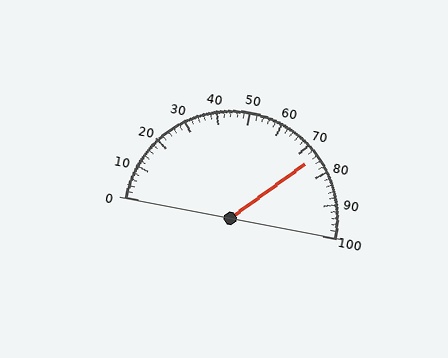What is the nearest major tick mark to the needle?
The nearest major tick mark is 70.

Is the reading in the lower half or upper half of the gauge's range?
The reading is in the upper half of the range (0 to 100).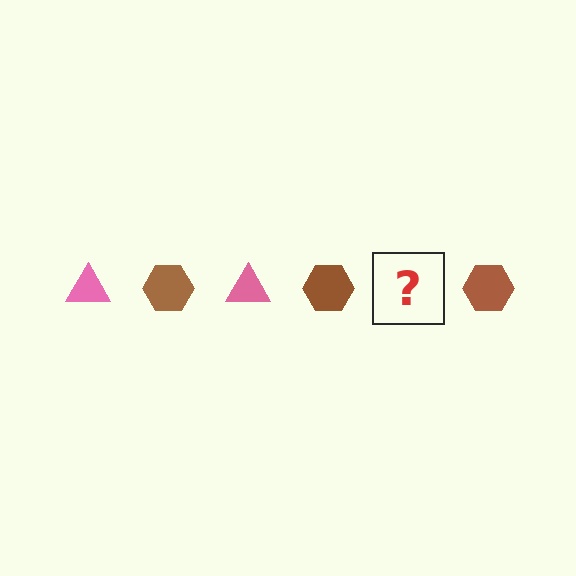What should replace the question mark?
The question mark should be replaced with a pink triangle.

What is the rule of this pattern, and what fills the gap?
The rule is that the pattern alternates between pink triangle and brown hexagon. The gap should be filled with a pink triangle.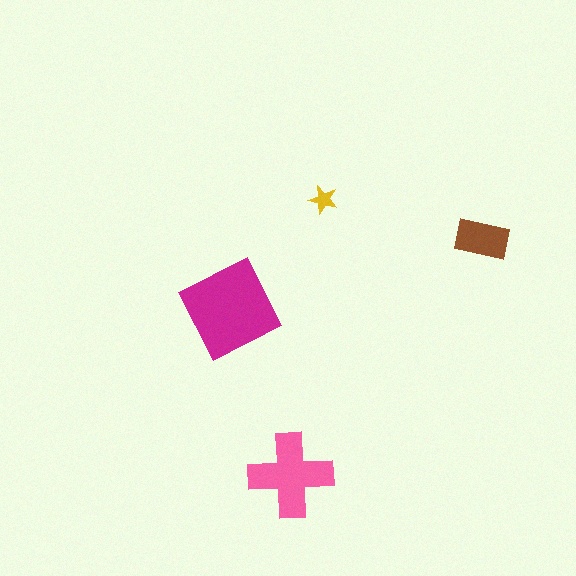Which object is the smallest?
The yellow star.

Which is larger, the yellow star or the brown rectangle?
The brown rectangle.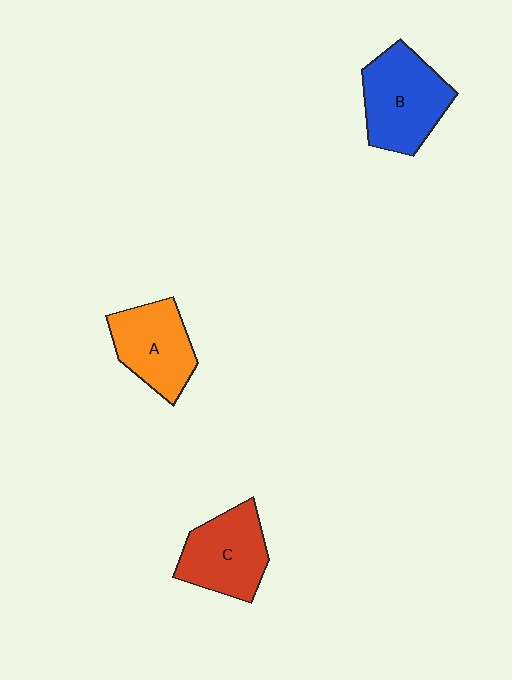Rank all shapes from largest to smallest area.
From largest to smallest: B (blue), C (red), A (orange).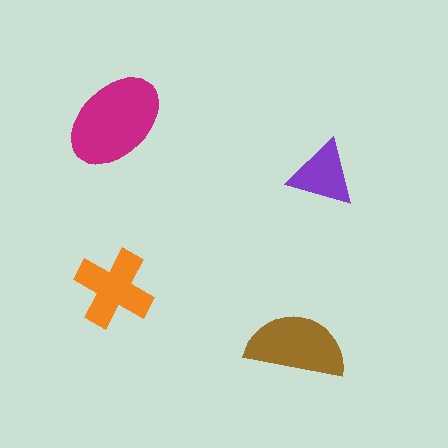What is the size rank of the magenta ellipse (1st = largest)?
1st.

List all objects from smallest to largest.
The purple triangle, the orange cross, the brown semicircle, the magenta ellipse.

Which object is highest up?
The magenta ellipse is topmost.